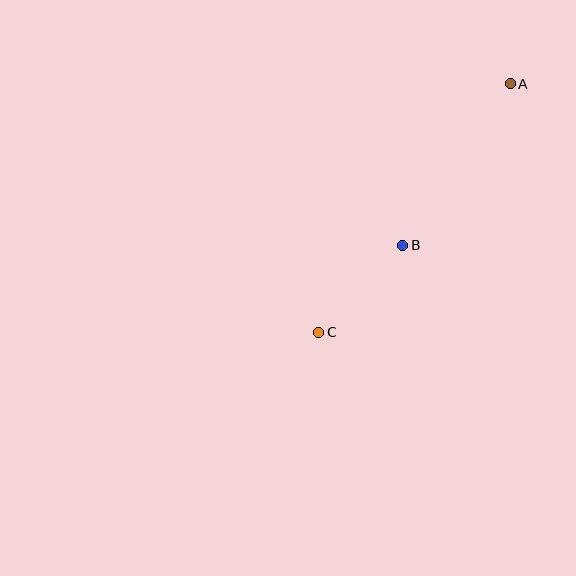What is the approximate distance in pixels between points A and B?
The distance between A and B is approximately 194 pixels.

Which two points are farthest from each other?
Points A and C are farthest from each other.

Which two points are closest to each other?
Points B and C are closest to each other.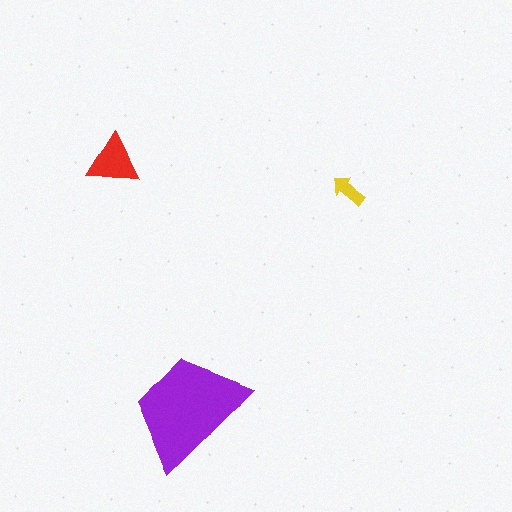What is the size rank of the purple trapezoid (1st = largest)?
1st.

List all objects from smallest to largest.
The yellow arrow, the red triangle, the purple trapezoid.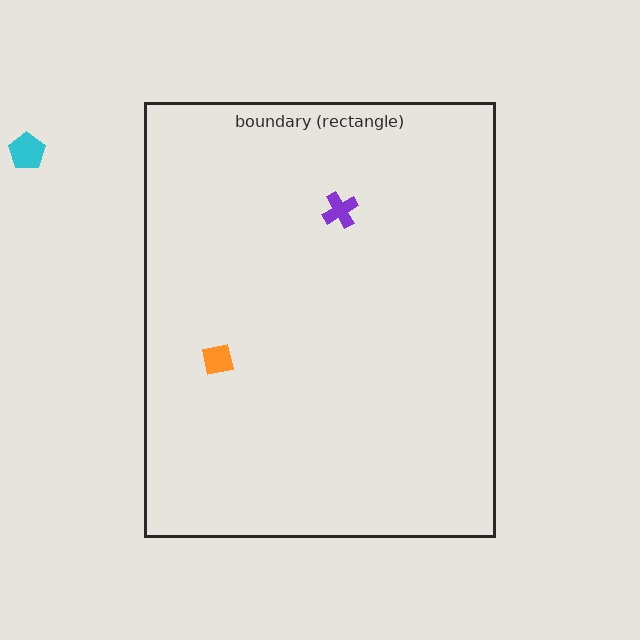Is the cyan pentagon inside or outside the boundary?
Outside.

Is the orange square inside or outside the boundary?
Inside.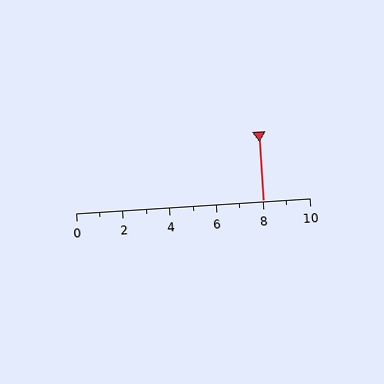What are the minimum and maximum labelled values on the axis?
The axis runs from 0 to 10.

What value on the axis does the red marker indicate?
The marker indicates approximately 8.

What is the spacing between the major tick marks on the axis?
The major ticks are spaced 2 apart.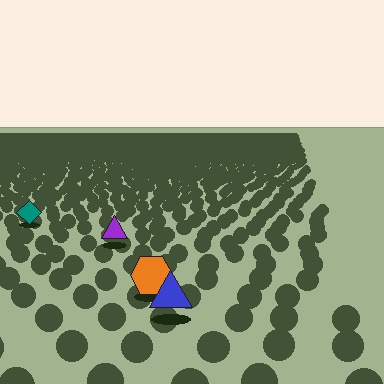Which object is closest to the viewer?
The blue triangle is closest. The texture marks near it are larger and more spread out.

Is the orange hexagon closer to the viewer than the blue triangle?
No. The blue triangle is closer — you can tell from the texture gradient: the ground texture is coarser near it.